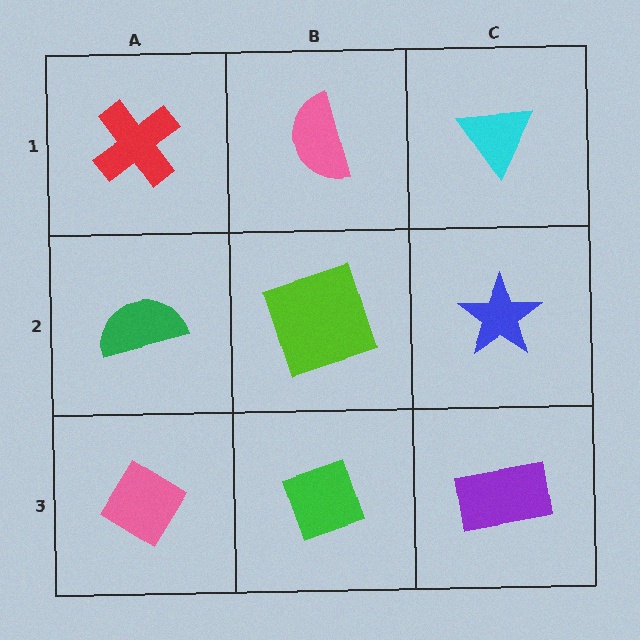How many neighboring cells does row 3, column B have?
3.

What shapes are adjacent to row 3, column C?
A blue star (row 2, column C), a green diamond (row 3, column B).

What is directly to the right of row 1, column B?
A cyan triangle.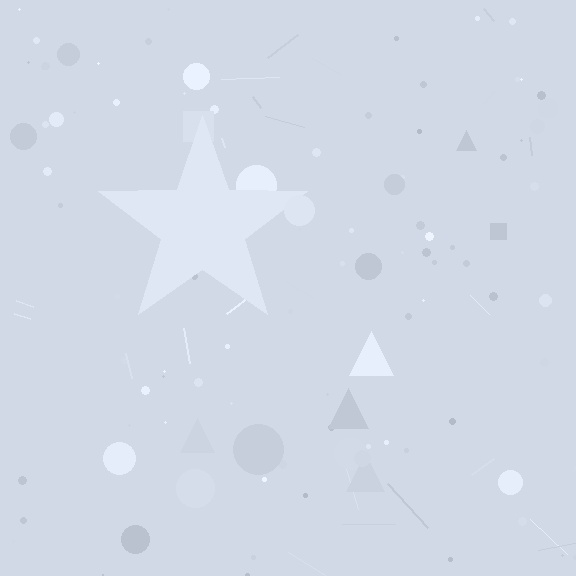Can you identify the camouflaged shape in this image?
The camouflaged shape is a star.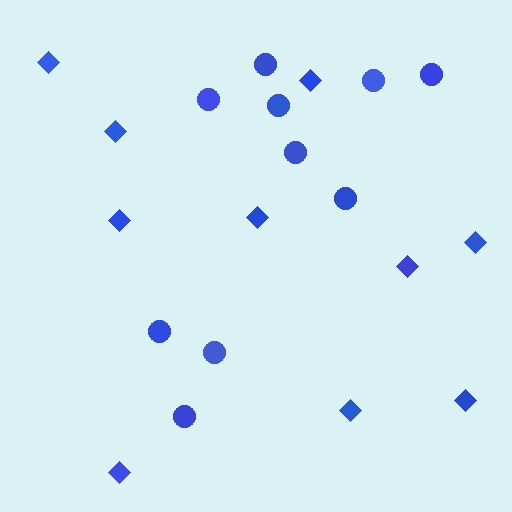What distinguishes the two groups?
There are 2 groups: one group of diamonds (10) and one group of circles (10).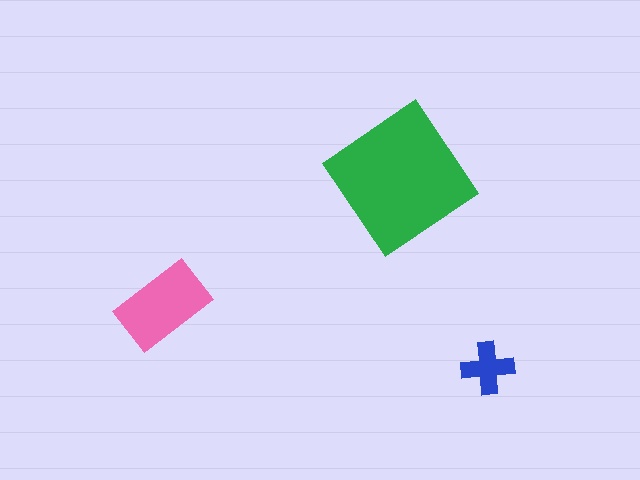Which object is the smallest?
The blue cross.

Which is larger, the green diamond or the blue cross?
The green diamond.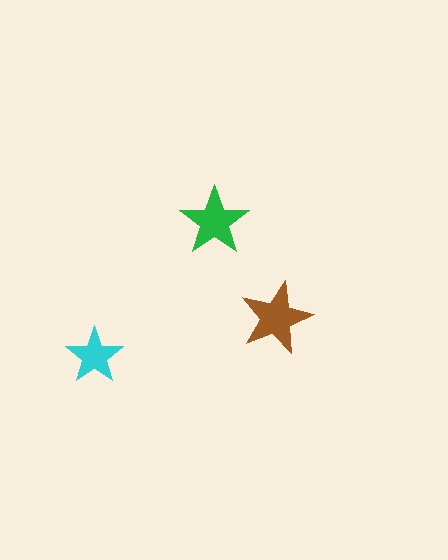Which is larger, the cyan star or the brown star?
The brown one.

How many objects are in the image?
There are 3 objects in the image.